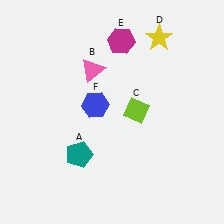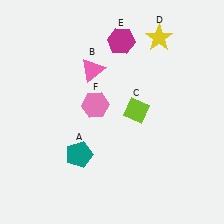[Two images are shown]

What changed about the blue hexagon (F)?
In Image 1, F is blue. In Image 2, it changed to pink.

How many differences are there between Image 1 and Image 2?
There is 1 difference between the two images.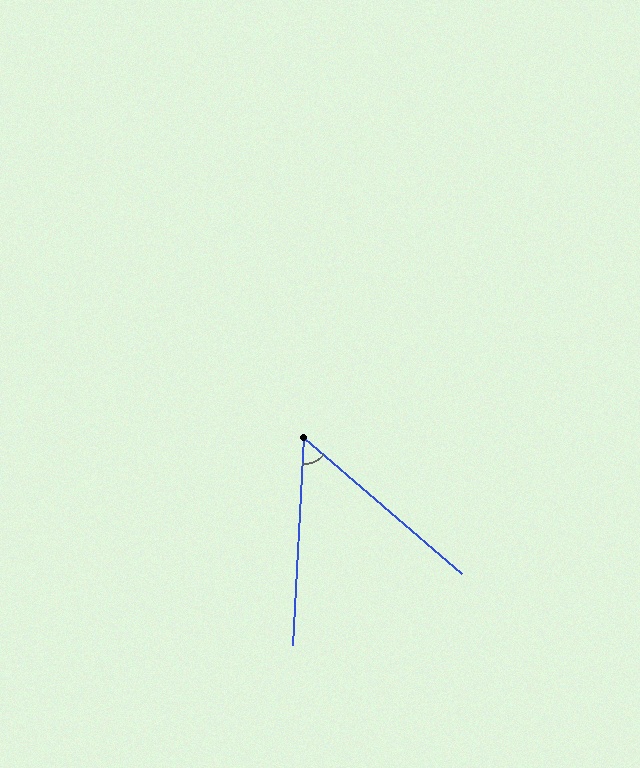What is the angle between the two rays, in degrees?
Approximately 52 degrees.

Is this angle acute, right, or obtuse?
It is acute.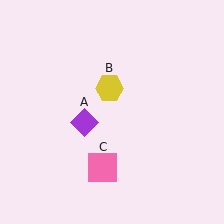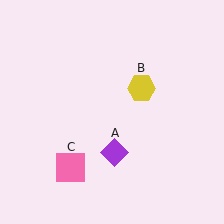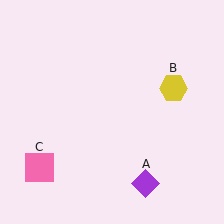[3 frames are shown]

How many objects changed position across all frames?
3 objects changed position: purple diamond (object A), yellow hexagon (object B), pink square (object C).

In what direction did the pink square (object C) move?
The pink square (object C) moved left.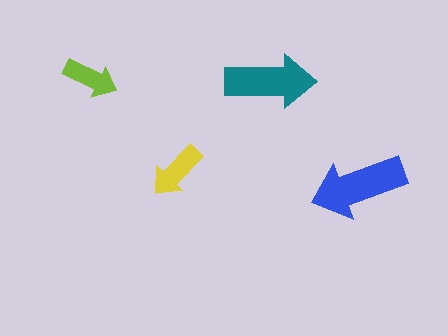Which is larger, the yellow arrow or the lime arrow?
The yellow one.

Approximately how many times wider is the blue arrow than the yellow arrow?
About 1.5 times wider.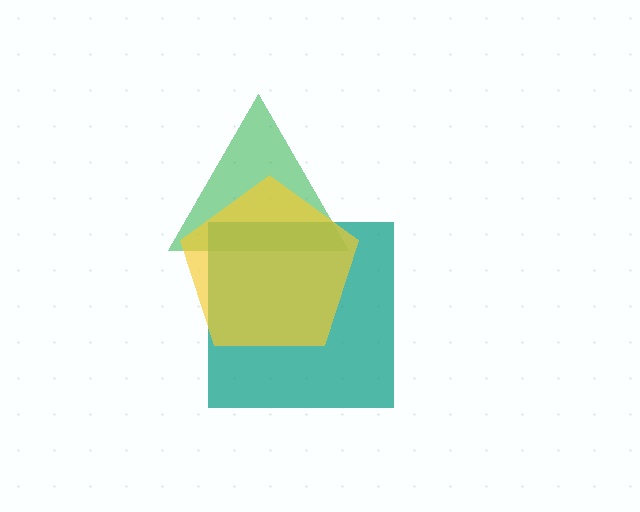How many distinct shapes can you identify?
There are 3 distinct shapes: a green triangle, a teal square, a yellow pentagon.